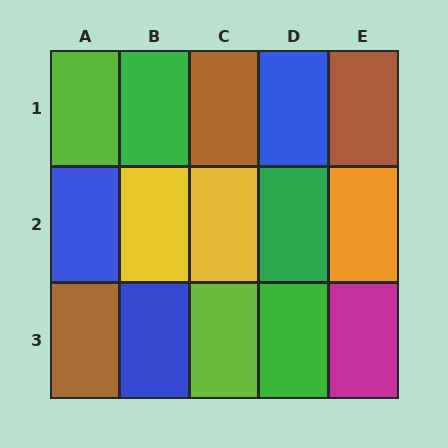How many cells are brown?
3 cells are brown.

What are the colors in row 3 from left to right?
Brown, blue, lime, green, magenta.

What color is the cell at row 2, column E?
Orange.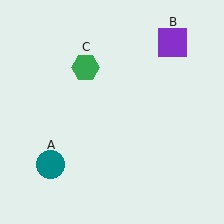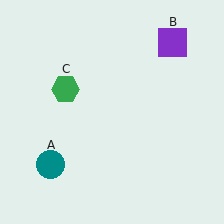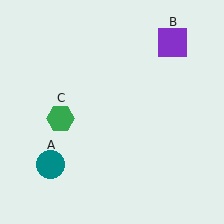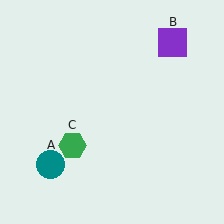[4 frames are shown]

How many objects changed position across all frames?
1 object changed position: green hexagon (object C).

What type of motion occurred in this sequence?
The green hexagon (object C) rotated counterclockwise around the center of the scene.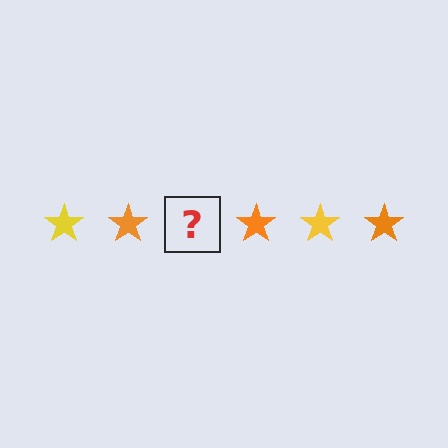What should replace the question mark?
The question mark should be replaced with a yellow star.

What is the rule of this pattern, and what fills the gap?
The rule is that the pattern cycles through yellow, orange stars. The gap should be filled with a yellow star.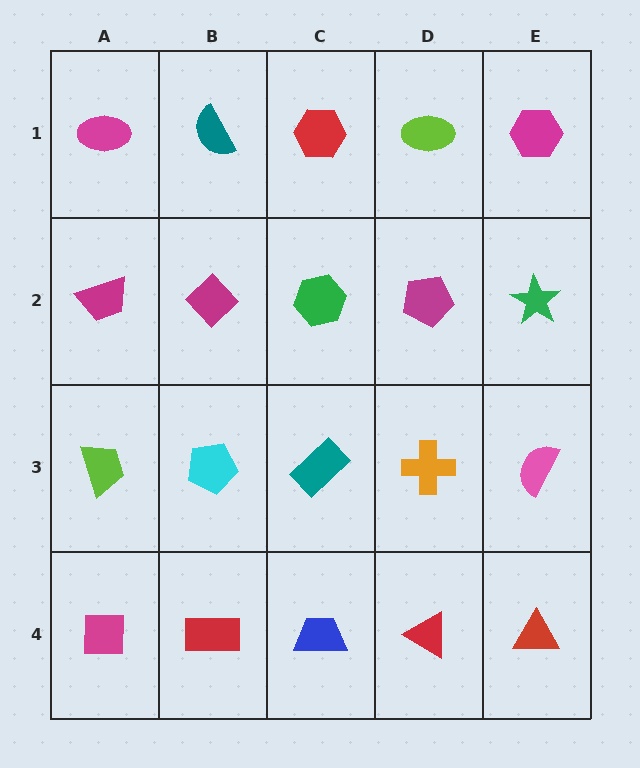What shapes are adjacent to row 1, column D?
A magenta pentagon (row 2, column D), a red hexagon (row 1, column C), a magenta hexagon (row 1, column E).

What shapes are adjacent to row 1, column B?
A magenta diamond (row 2, column B), a magenta ellipse (row 1, column A), a red hexagon (row 1, column C).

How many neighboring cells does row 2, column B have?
4.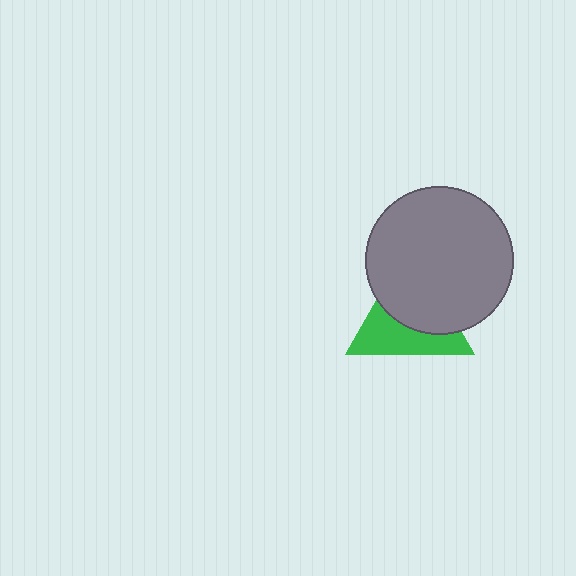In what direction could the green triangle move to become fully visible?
The green triangle could move down. That would shift it out from behind the gray circle entirely.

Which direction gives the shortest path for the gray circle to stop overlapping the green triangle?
Moving up gives the shortest separation.